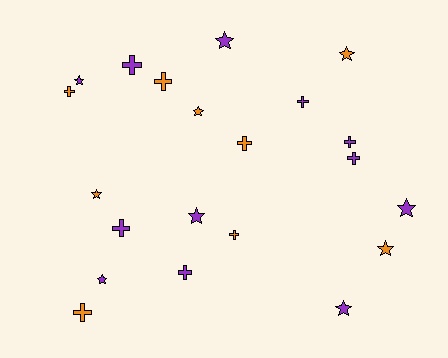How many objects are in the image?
There are 21 objects.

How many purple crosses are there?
There are 6 purple crosses.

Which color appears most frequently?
Purple, with 12 objects.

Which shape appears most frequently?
Cross, with 11 objects.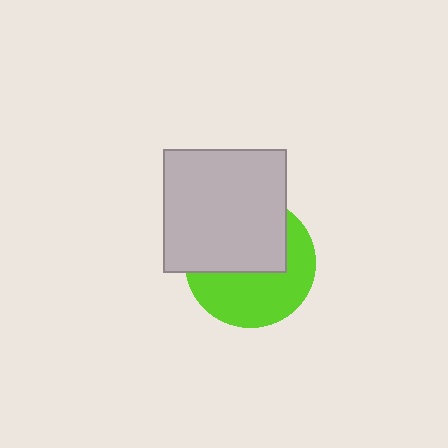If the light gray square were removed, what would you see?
You would see the complete lime circle.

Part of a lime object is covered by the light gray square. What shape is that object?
It is a circle.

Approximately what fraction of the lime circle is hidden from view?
Roughly 50% of the lime circle is hidden behind the light gray square.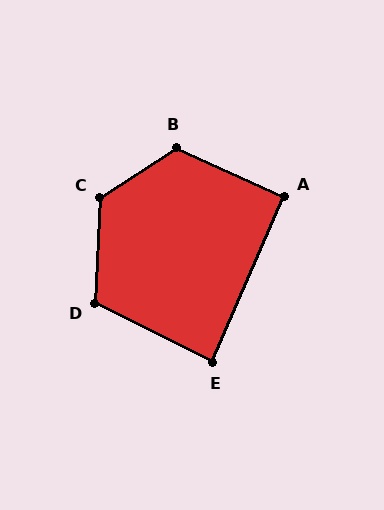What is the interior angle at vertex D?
Approximately 114 degrees (obtuse).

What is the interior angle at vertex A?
Approximately 91 degrees (approximately right).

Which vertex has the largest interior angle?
C, at approximately 126 degrees.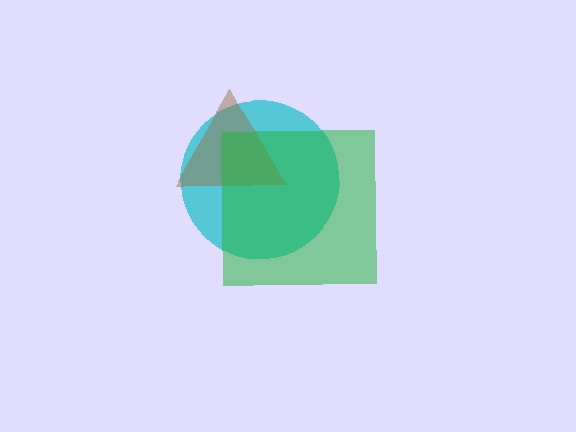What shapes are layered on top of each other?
The layered shapes are: a cyan circle, a brown triangle, a green square.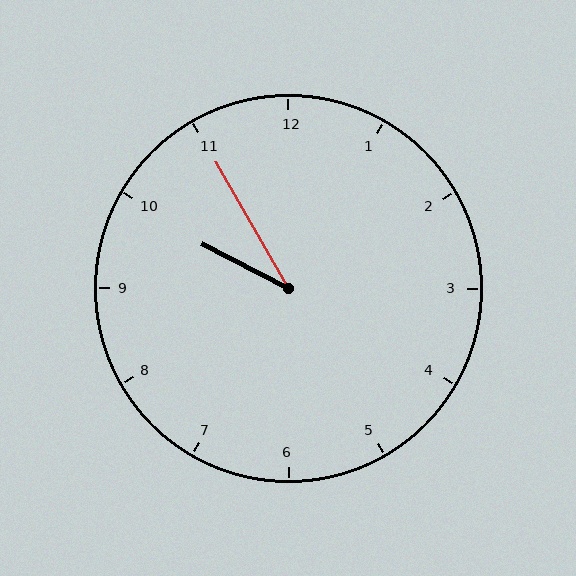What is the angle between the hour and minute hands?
Approximately 32 degrees.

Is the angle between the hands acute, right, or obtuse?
It is acute.